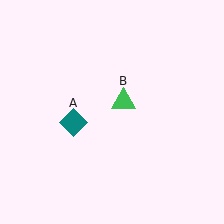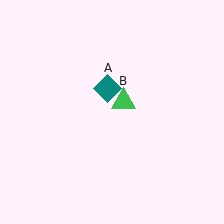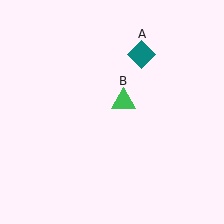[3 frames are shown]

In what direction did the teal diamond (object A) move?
The teal diamond (object A) moved up and to the right.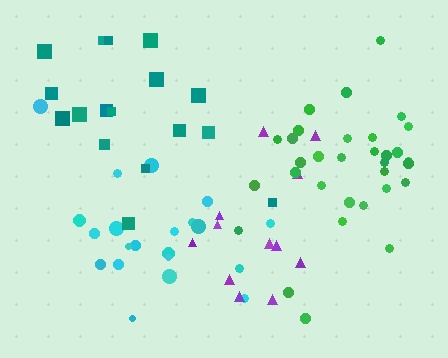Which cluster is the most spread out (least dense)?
Teal.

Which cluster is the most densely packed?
Green.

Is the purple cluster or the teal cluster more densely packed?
Purple.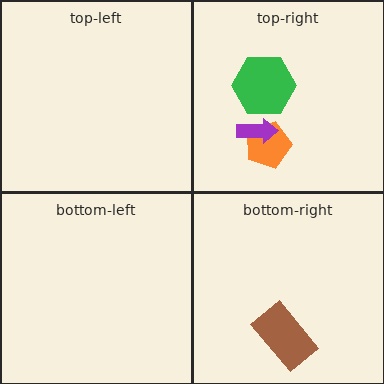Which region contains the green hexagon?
The top-right region.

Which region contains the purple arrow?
The top-right region.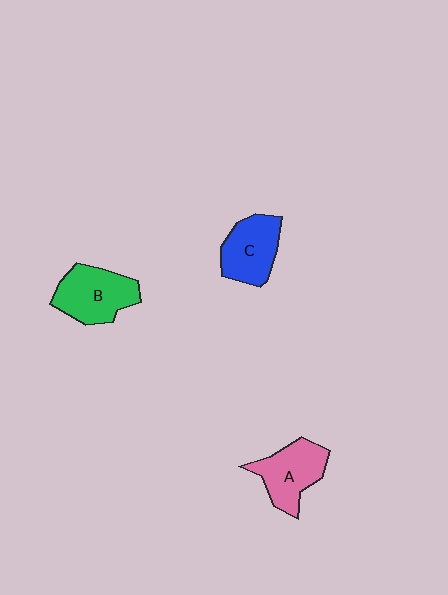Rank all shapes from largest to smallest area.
From largest to smallest: B (green), A (pink), C (blue).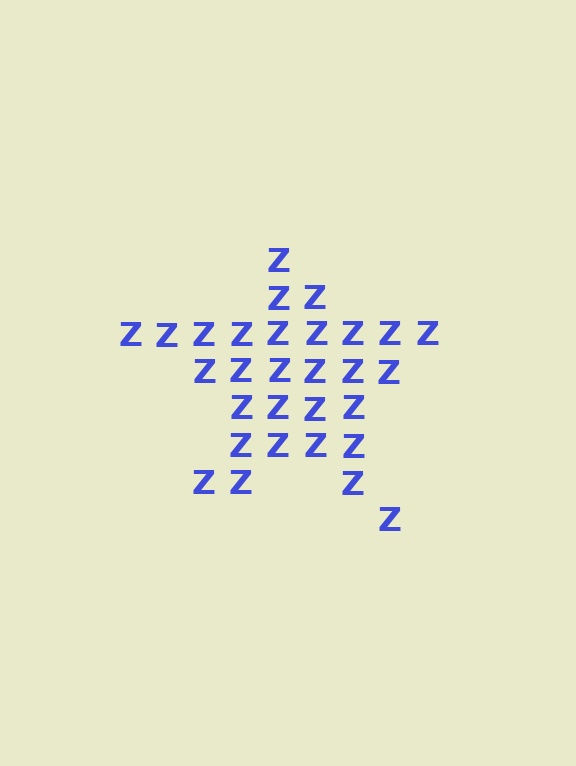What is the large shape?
The large shape is a star.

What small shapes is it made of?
It is made of small letter Z's.